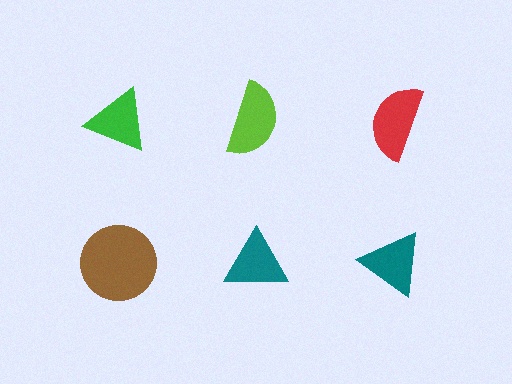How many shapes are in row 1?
3 shapes.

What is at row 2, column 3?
A teal triangle.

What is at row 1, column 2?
A lime semicircle.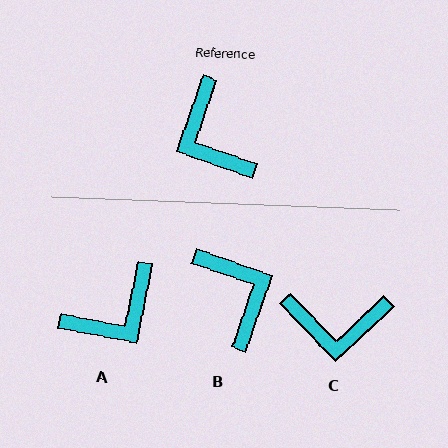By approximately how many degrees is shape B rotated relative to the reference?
Approximately 180 degrees clockwise.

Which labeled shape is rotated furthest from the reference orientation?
B, about 180 degrees away.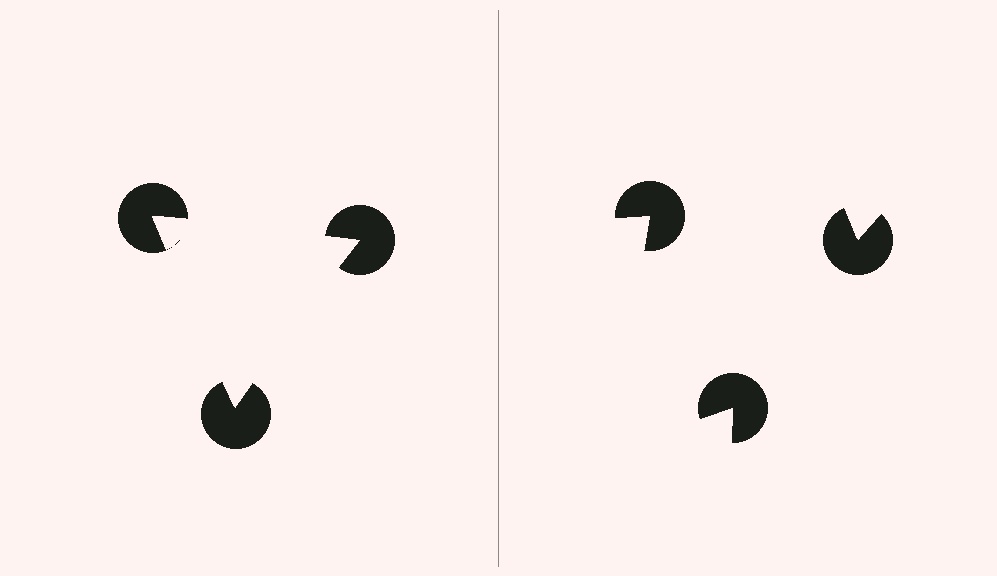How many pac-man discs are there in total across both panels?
6 — 3 on each side.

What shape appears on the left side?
An illusory triangle.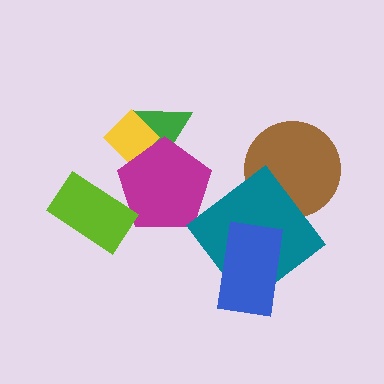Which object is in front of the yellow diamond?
The magenta pentagon is in front of the yellow diamond.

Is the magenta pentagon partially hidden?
Yes, it is partially covered by another shape.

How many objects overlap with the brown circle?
1 object overlaps with the brown circle.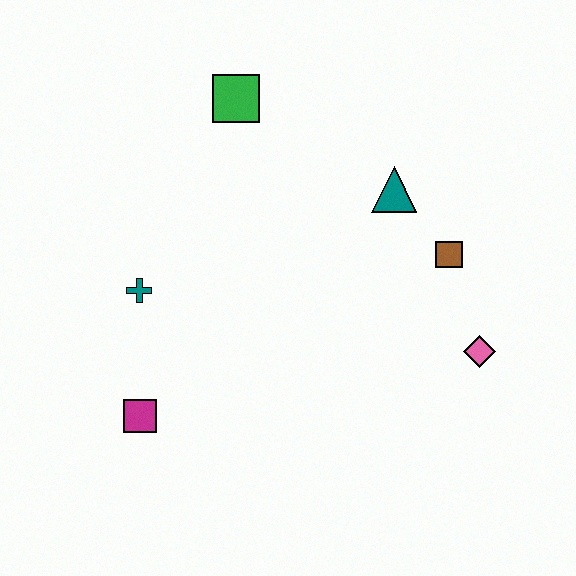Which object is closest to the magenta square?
The teal cross is closest to the magenta square.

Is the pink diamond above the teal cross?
No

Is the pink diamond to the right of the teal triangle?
Yes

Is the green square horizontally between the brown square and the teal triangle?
No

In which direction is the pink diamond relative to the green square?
The pink diamond is below the green square.